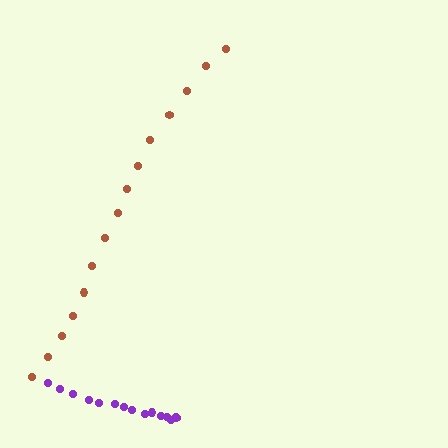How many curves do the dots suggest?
There are 2 distinct paths.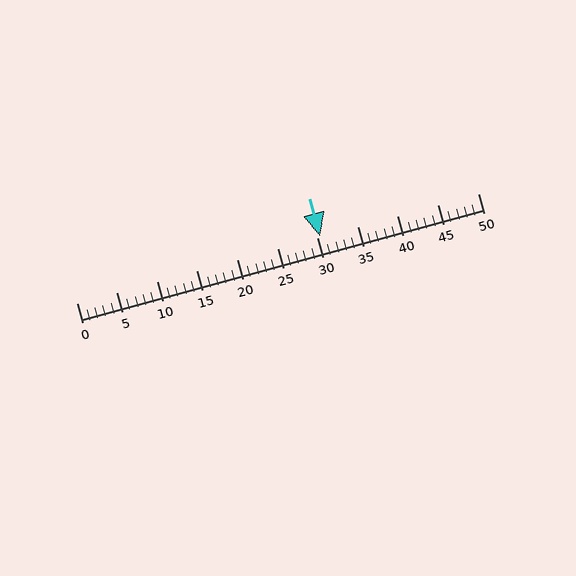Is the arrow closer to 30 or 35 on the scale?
The arrow is closer to 30.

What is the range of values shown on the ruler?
The ruler shows values from 0 to 50.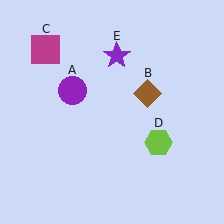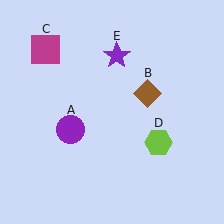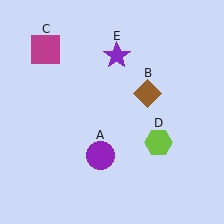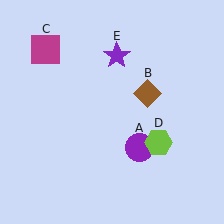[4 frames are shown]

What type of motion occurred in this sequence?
The purple circle (object A) rotated counterclockwise around the center of the scene.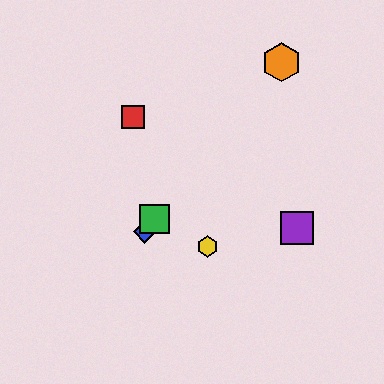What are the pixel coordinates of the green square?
The green square is at (155, 219).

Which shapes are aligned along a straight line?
The blue diamond, the green square, the orange hexagon are aligned along a straight line.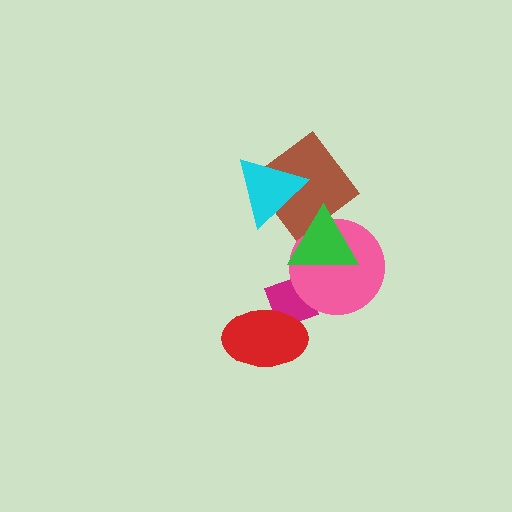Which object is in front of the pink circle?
The green triangle is in front of the pink circle.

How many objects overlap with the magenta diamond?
2 objects overlap with the magenta diamond.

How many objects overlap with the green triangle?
2 objects overlap with the green triangle.